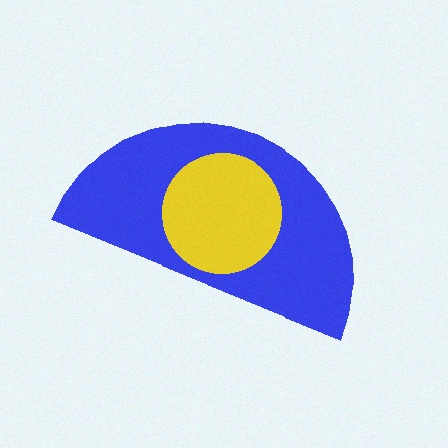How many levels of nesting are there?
2.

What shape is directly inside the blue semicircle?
The yellow circle.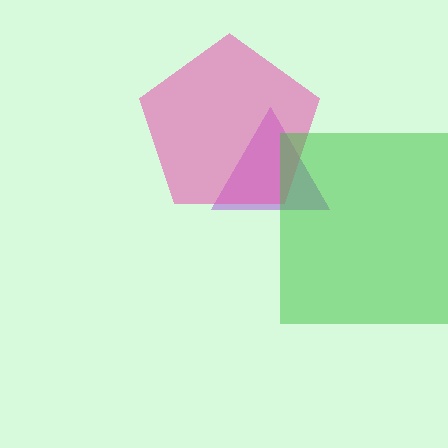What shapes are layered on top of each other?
The layered shapes are: a purple triangle, a pink pentagon, a green square.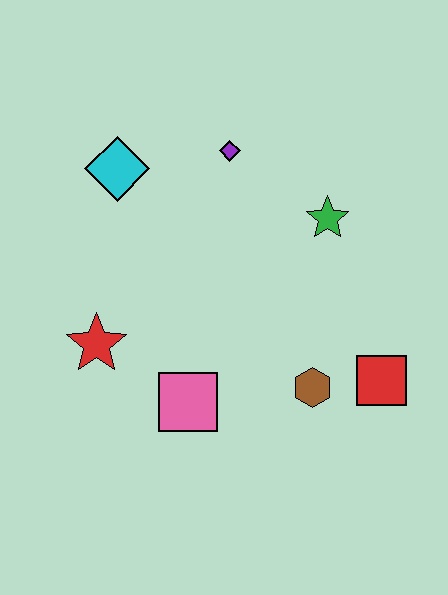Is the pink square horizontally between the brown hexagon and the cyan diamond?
Yes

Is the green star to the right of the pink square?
Yes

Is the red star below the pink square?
No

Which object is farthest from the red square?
The cyan diamond is farthest from the red square.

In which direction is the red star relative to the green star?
The red star is to the left of the green star.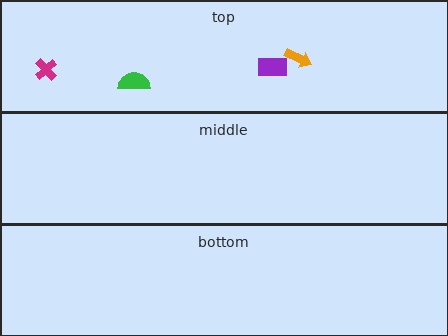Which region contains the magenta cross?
The top region.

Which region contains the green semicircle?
The top region.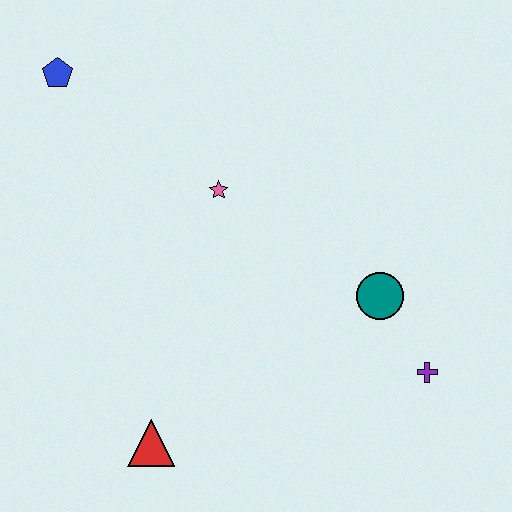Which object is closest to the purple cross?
The teal circle is closest to the purple cross.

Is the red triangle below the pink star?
Yes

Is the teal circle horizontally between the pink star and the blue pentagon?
No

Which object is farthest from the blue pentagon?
The purple cross is farthest from the blue pentagon.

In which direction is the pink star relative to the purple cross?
The pink star is to the left of the purple cross.